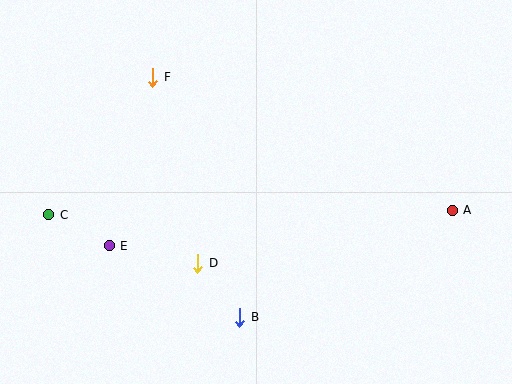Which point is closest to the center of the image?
Point D at (198, 263) is closest to the center.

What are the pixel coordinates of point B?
Point B is at (240, 317).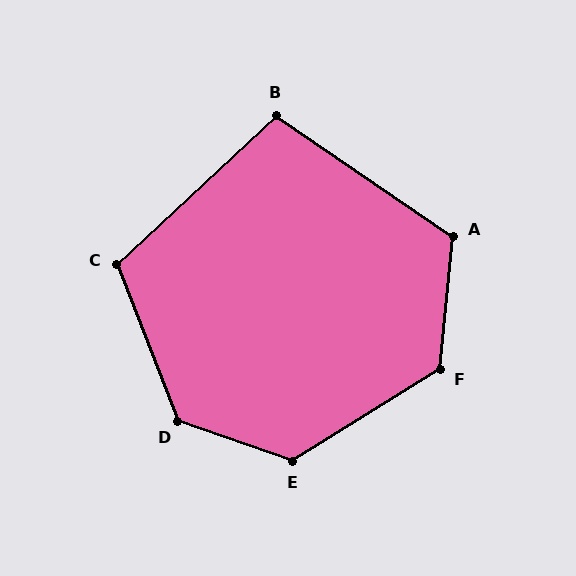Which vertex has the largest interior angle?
D, at approximately 130 degrees.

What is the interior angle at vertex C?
Approximately 112 degrees (obtuse).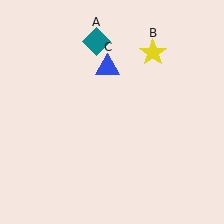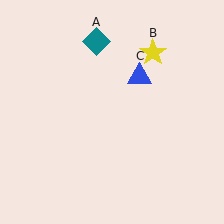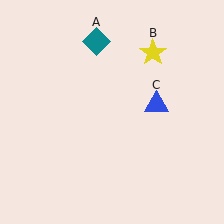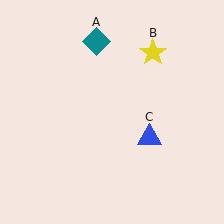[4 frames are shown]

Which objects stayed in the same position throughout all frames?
Teal diamond (object A) and yellow star (object B) remained stationary.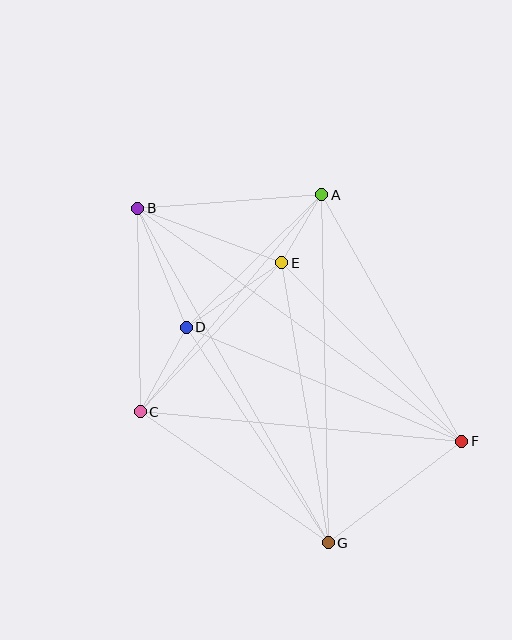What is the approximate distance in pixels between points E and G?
The distance between E and G is approximately 284 pixels.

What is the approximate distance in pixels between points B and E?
The distance between B and E is approximately 154 pixels.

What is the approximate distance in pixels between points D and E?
The distance between D and E is approximately 115 pixels.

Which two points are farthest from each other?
Points B and F are farthest from each other.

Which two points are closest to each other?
Points A and E are closest to each other.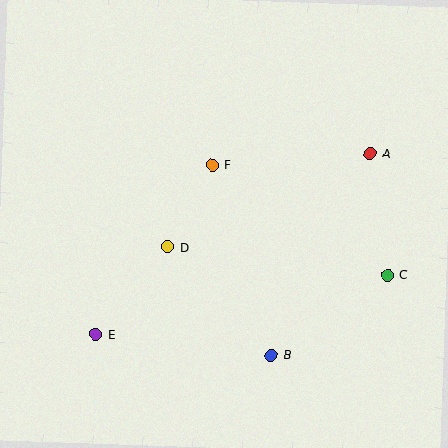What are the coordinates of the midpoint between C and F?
The midpoint between C and F is at (300, 220).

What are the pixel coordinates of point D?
Point D is at (168, 247).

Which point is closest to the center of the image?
Point F at (212, 165) is closest to the center.